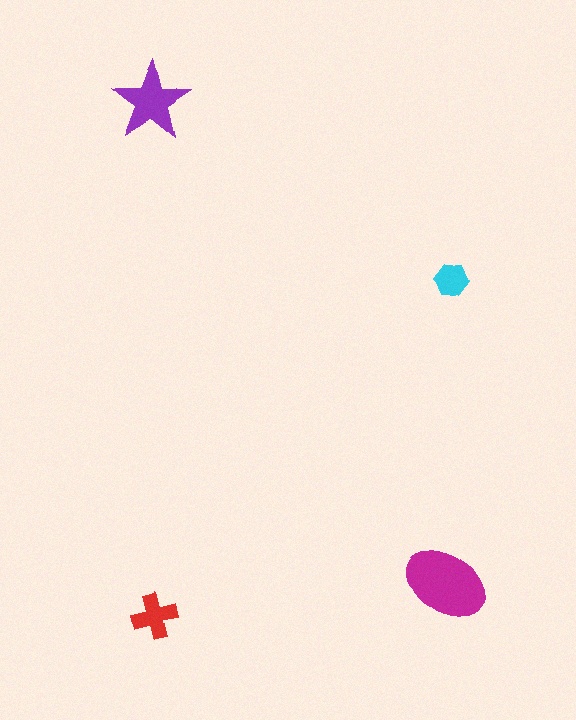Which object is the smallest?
The cyan hexagon.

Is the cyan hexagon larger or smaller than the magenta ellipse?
Smaller.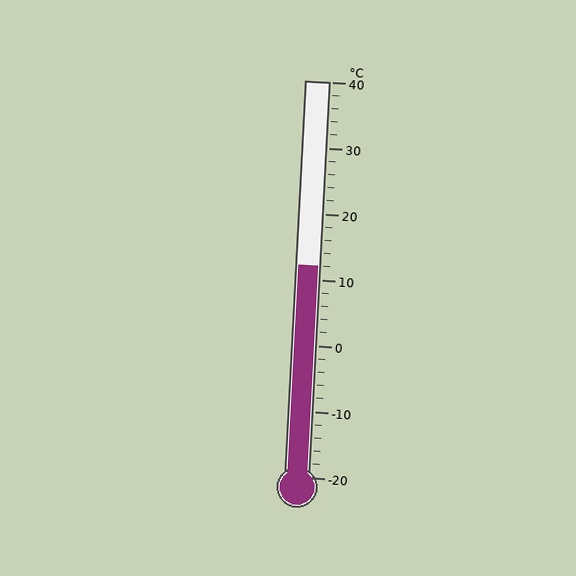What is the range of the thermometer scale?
The thermometer scale ranges from -20°C to 40°C.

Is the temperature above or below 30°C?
The temperature is below 30°C.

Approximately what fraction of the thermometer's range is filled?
The thermometer is filled to approximately 55% of its range.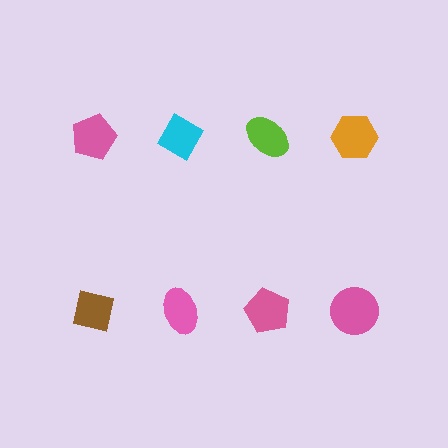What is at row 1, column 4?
An orange hexagon.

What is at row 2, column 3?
A pink pentagon.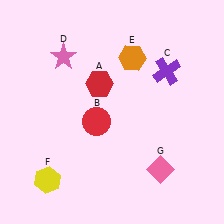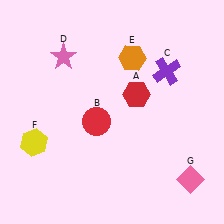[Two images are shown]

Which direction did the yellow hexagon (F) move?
The yellow hexagon (F) moved up.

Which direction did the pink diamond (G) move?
The pink diamond (G) moved right.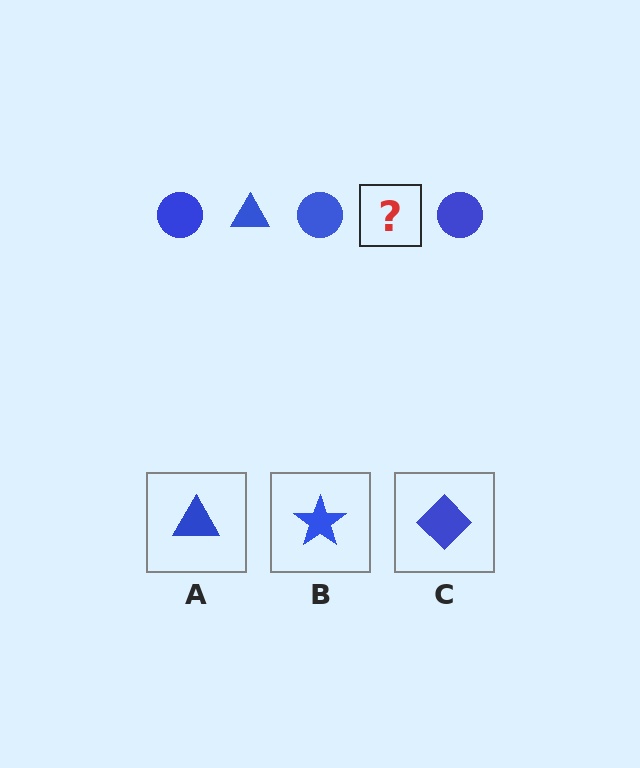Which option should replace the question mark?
Option A.